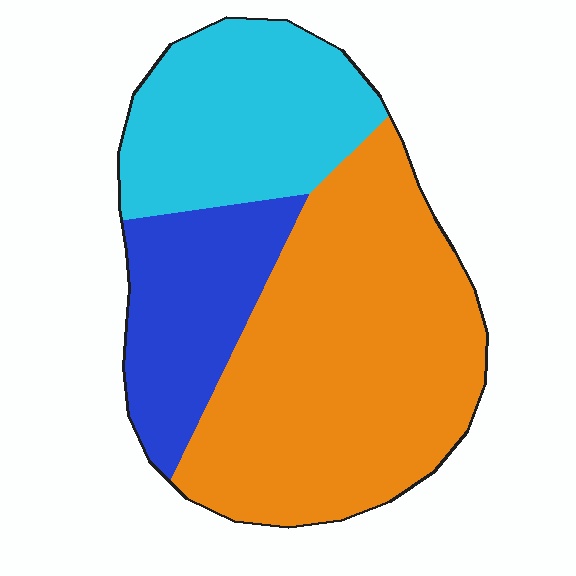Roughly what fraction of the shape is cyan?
Cyan covers about 25% of the shape.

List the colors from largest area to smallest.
From largest to smallest: orange, cyan, blue.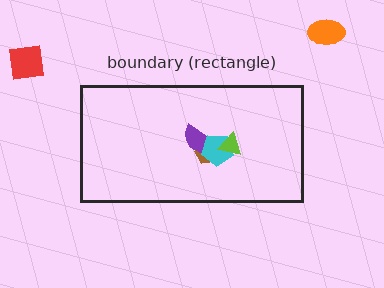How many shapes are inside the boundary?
4 inside, 2 outside.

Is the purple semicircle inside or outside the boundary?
Inside.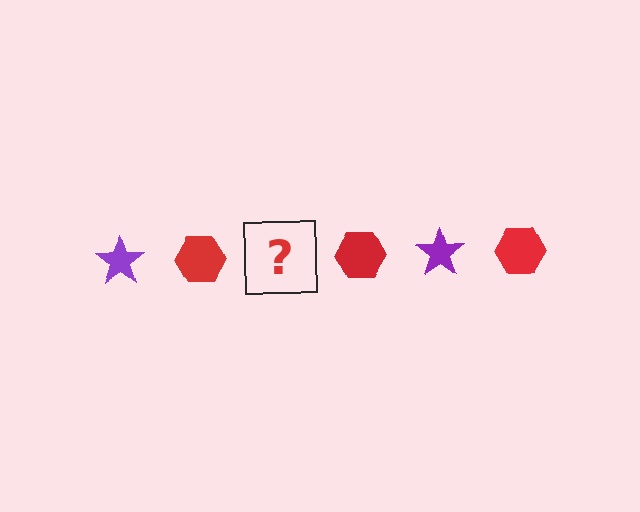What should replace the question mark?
The question mark should be replaced with a purple star.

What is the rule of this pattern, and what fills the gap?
The rule is that the pattern alternates between purple star and red hexagon. The gap should be filled with a purple star.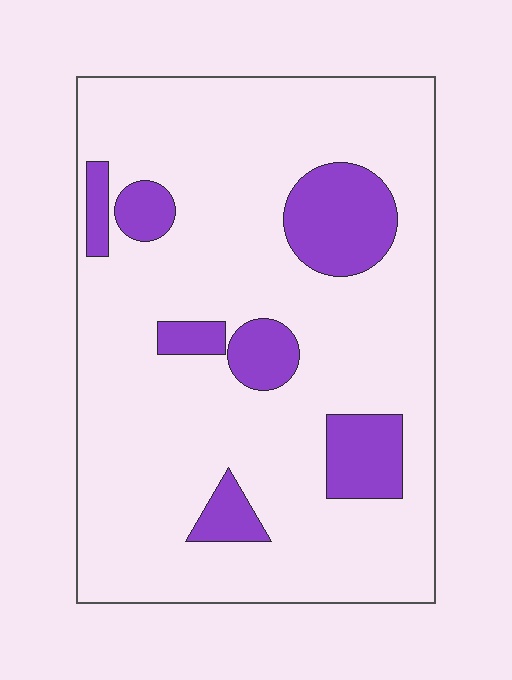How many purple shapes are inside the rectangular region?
7.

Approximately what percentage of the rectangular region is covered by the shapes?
Approximately 15%.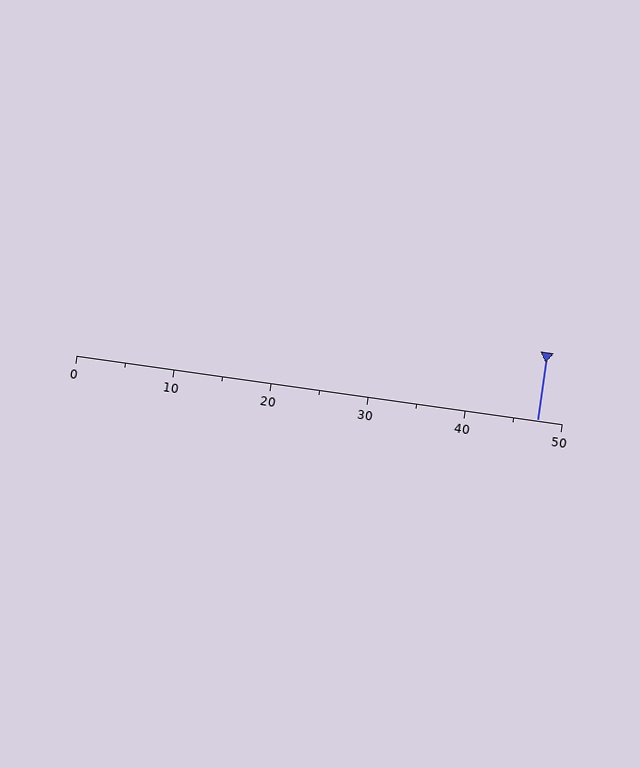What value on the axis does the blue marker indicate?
The marker indicates approximately 47.5.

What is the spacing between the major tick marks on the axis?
The major ticks are spaced 10 apart.